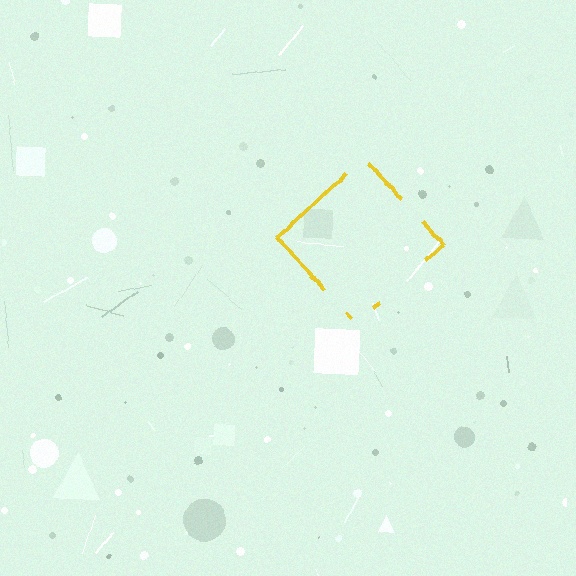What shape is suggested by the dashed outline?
The dashed outline suggests a diamond.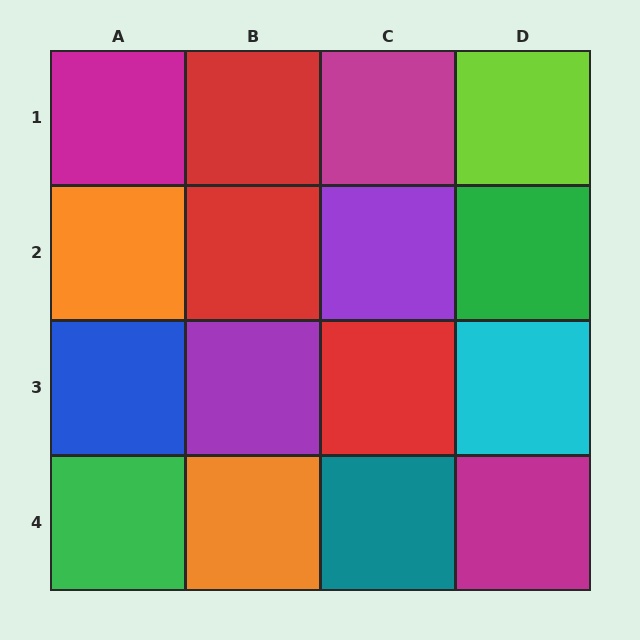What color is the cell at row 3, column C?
Red.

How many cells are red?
3 cells are red.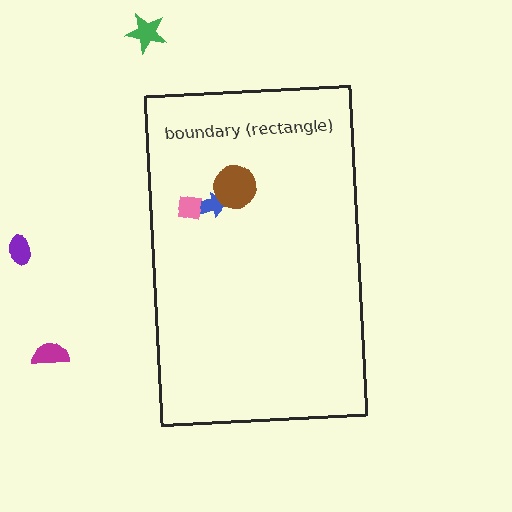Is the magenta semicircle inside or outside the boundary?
Outside.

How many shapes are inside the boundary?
3 inside, 3 outside.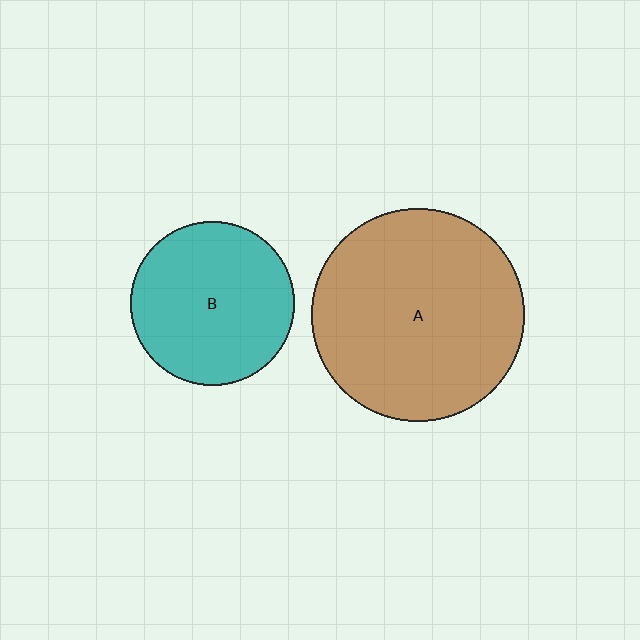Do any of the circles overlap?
No, none of the circles overlap.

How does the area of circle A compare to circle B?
Approximately 1.7 times.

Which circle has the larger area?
Circle A (brown).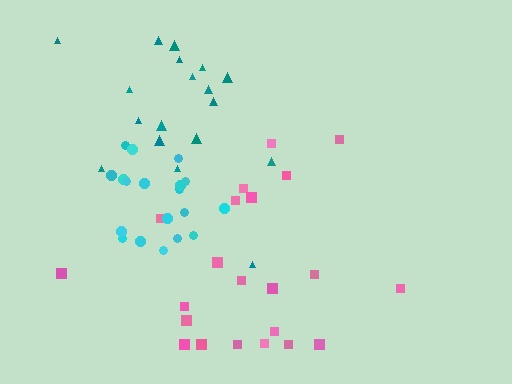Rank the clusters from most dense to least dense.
cyan, teal, pink.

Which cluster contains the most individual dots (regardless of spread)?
Pink (22).